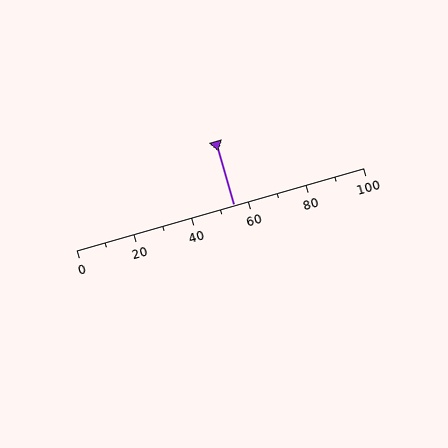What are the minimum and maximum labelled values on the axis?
The axis runs from 0 to 100.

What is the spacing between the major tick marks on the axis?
The major ticks are spaced 20 apart.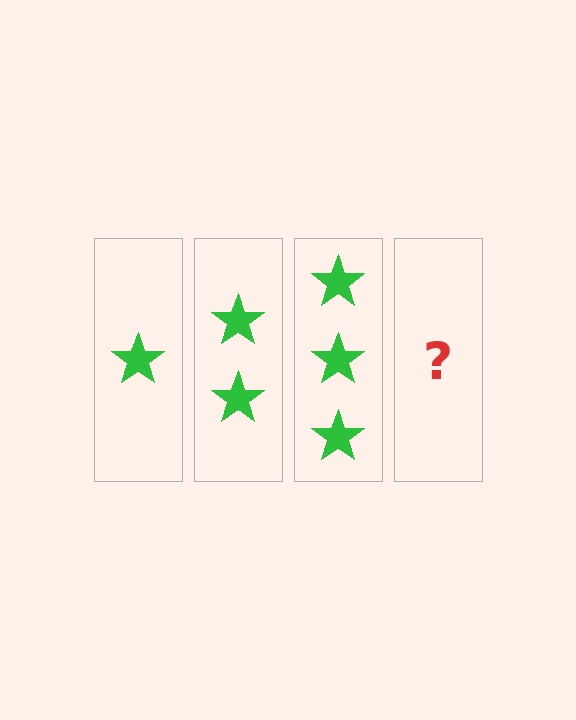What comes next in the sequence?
The next element should be 4 stars.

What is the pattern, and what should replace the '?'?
The pattern is that each step adds one more star. The '?' should be 4 stars.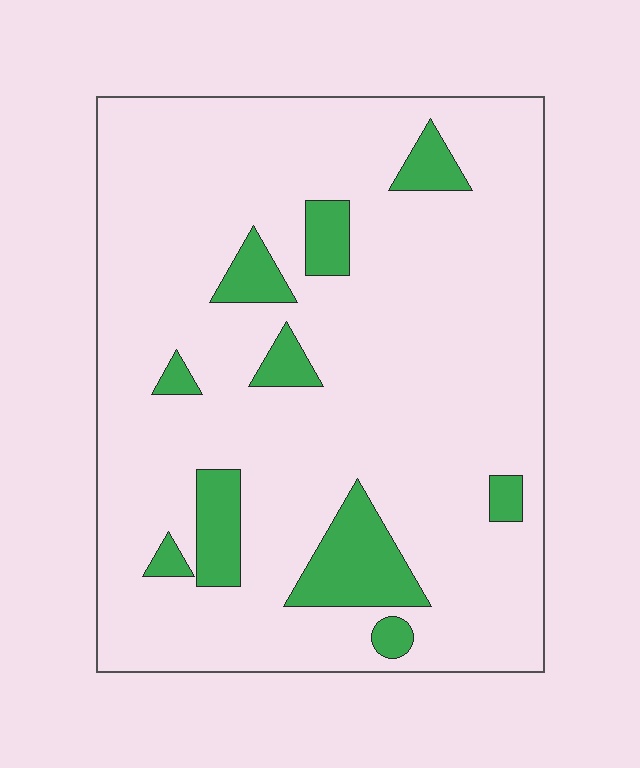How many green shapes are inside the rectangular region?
10.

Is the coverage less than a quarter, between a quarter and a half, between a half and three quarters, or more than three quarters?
Less than a quarter.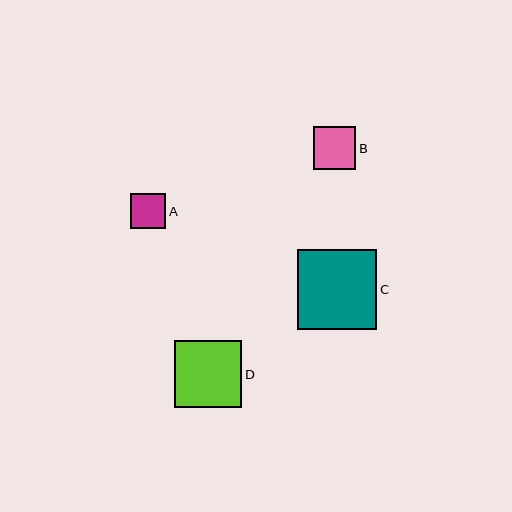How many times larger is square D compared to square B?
Square D is approximately 1.6 times the size of square B.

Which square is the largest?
Square C is the largest with a size of approximately 79 pixels.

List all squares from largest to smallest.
From largest to smallest: C, D, B, A.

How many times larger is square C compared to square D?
Square C is approximately 1.2 times the size of square D.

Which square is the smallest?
Square A is the smallest with a size of approximately 36 pixels.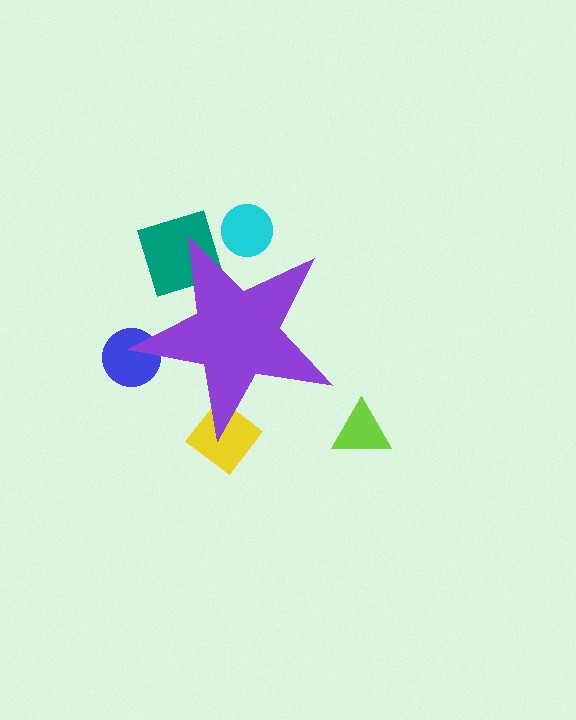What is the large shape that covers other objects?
A purple star.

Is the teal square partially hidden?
Yes, the teal square is partially hidden behind the purple star.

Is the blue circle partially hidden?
Yes, the blue circle is partially hidden behind the purple star.